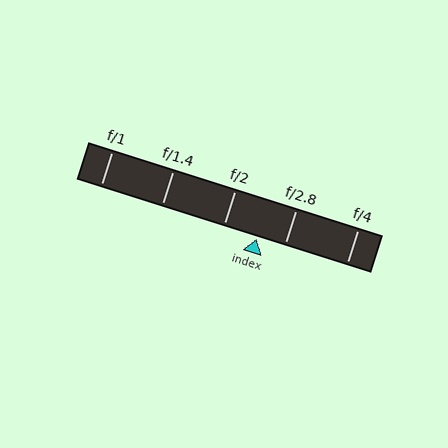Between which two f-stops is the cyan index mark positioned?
The index mark is between f/2 and f/2.8.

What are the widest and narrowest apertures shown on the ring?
The widest aperture shown is f/1 and the narrowest is f/4.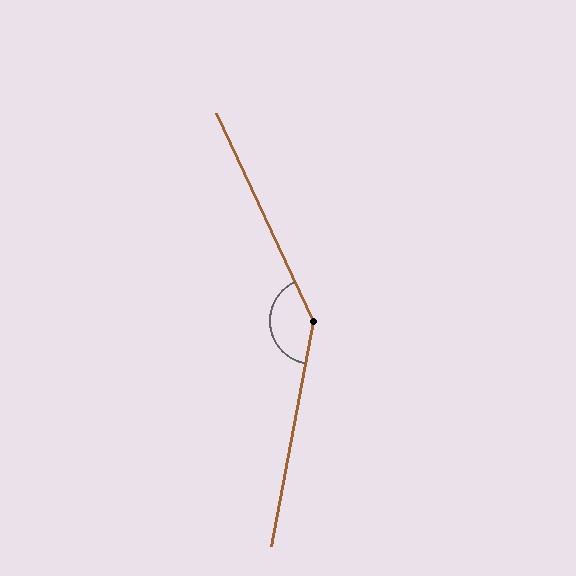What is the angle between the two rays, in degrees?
Approximately 145 degrees.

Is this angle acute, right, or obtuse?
It is obtuse.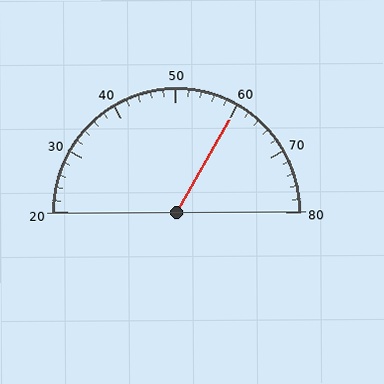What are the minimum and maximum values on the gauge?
The gauge ranges from 20 to 80.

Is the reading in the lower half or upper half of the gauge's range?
The reading is in the upper half of the range (20 to 80).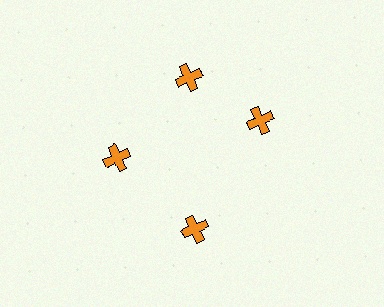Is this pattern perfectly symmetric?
No. The 4 orange crosses are arranged in a ring, but one element near the 3 o'clock position is rotated out of alignment along the ring, breaking the 4-fold rotational symmetry.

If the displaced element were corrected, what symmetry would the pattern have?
It would have 4-fold rotational symmetry — the pattern would map onto itself every 90 degrees.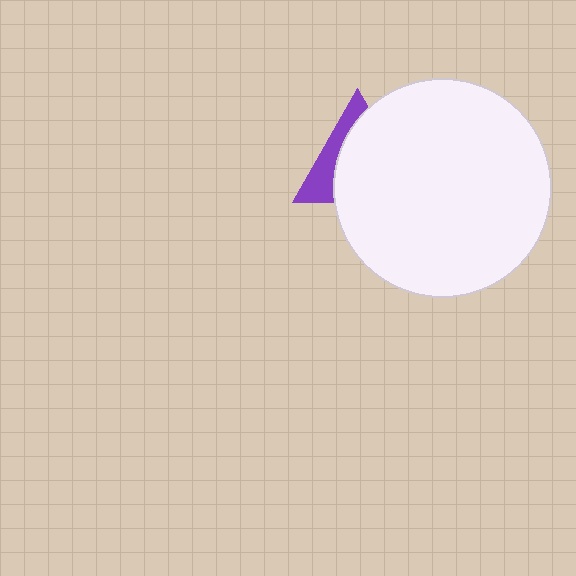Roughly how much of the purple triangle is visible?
A small part of it is visible (roughly 32%).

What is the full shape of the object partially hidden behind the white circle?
The partially hidden object is a purple triangle.